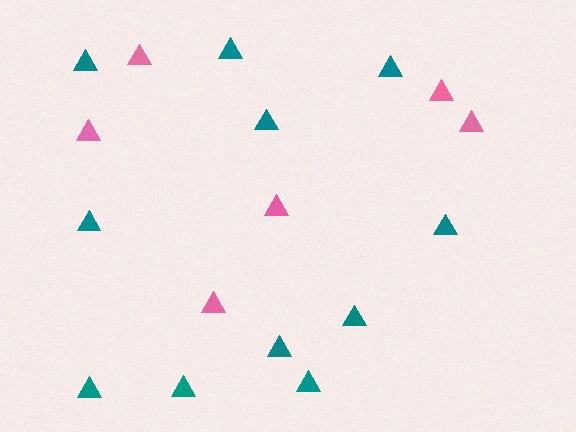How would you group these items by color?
There are 2 groups: one group of teal triangles (11) and one group of pink triangles (6).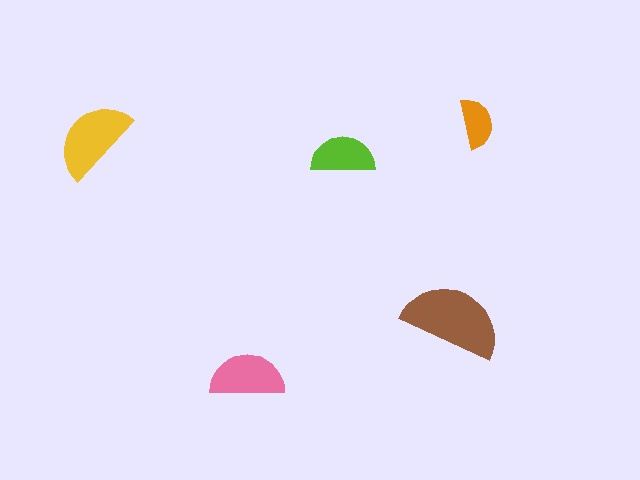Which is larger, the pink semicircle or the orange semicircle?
The pink one.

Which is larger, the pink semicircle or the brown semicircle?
The brown one.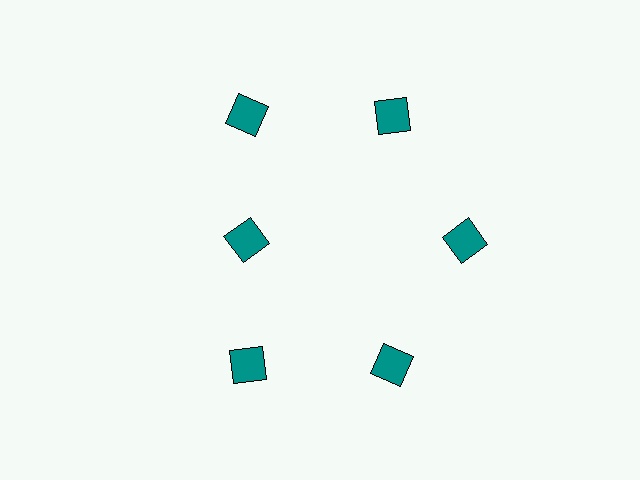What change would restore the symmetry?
The symmetry would be restored by moving it outward, back onto the ring so that all 6 diamonds sit at equal angles and equal distance from the center.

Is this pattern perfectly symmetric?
No. The 6 teal diamonds are arranged in a ring, but one element near the 9 o'clock position is pulled inward toward the center, breaking the 6-fold rotational symmetry.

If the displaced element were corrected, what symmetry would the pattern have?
It would have 6-fold rotational symmetry — the pattern would map onto itself every 60 degrees.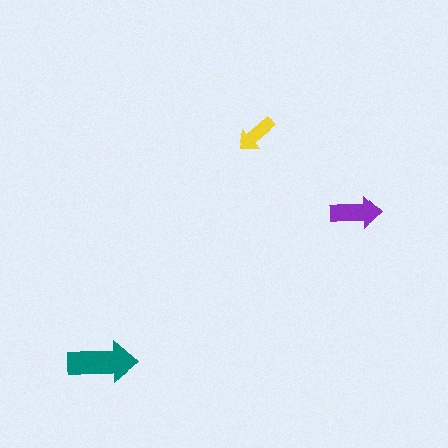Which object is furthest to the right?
The purple arrow is rightmost.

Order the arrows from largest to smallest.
the teal one, the purple one, the yellow one.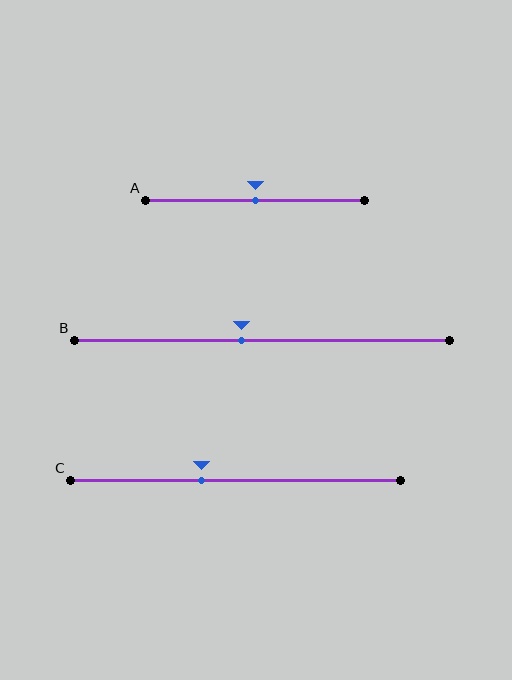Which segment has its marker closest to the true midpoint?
Segment A has its marker closest to the true midpoint.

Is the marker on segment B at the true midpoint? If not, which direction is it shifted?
No, the marker on segment B is shifted to the left by about 5% of the segment length.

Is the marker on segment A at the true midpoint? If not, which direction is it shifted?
Yes, the marker on segment A is at the true midpoint.